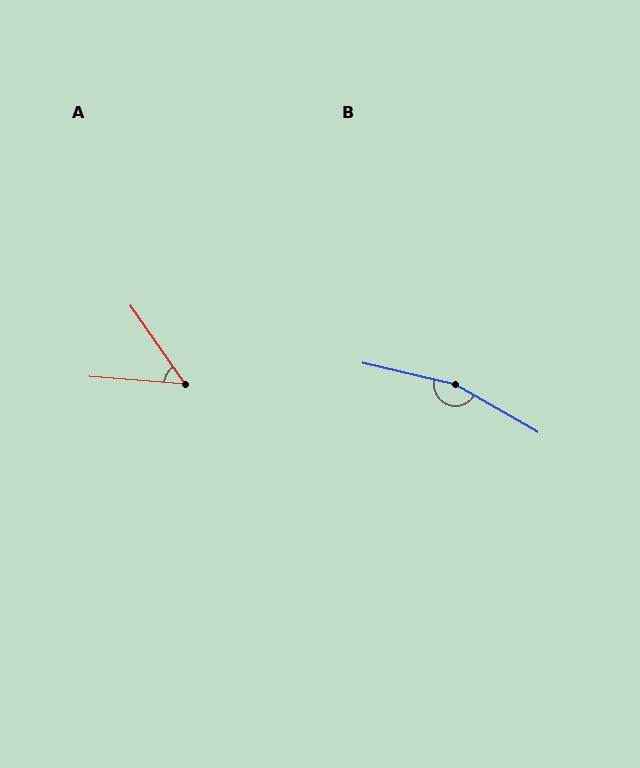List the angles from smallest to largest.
A (51°), B (163°).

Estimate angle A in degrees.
Approximately 51 degrees.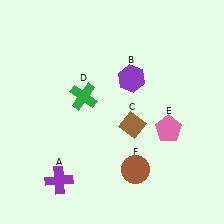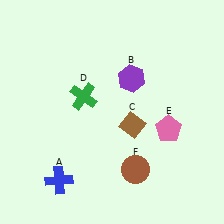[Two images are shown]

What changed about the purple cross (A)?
In Image 1, A is purple. In Image 2, it changed to blue.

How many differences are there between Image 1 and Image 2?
There is 1 difference between the two images.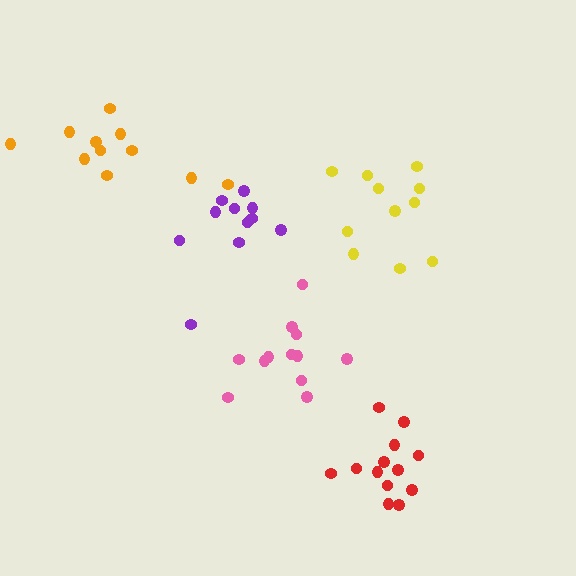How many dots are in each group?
Group 1: 11 dots, Group 2: 12 dots, Group 3: 11 dots, Group 4: 11 dots, Group 5: 13 dots (58 total).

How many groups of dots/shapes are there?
There are 5 groups.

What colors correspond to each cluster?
The clusters are colored: yellow, pink, purple, orange, red.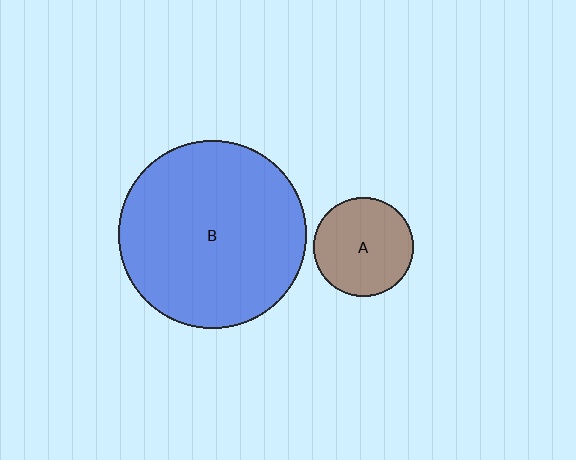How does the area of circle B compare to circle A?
Approximately 3.6 times.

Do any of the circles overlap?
No, none of the circles overlap.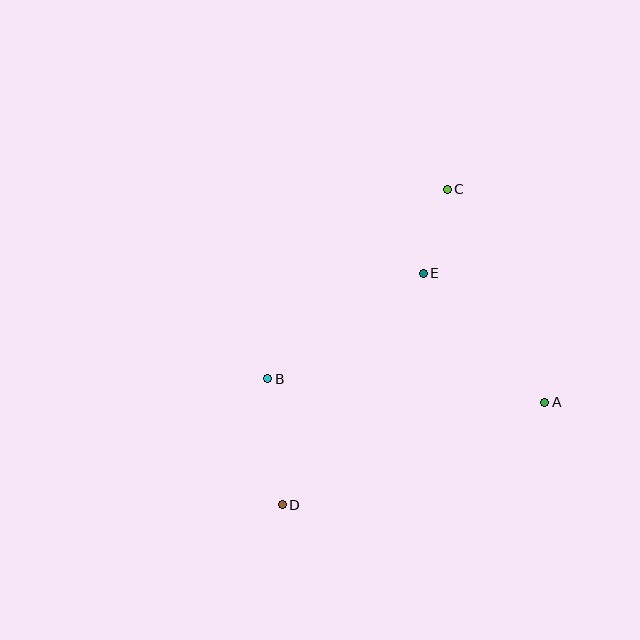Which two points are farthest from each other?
Points C and D are farthest from each other.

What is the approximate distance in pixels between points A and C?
The distance between A and C is approximately 234 pixels.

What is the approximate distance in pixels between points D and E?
The distance between D and E is approximately 271 pixels.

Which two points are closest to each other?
Points C and E are closest to each other.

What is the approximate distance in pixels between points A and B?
The distance between A and B is approximately 278 pixels.